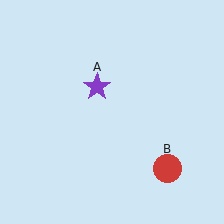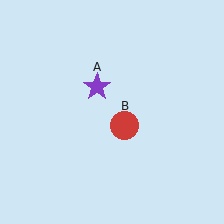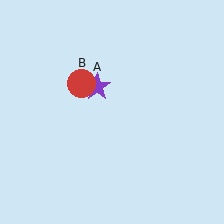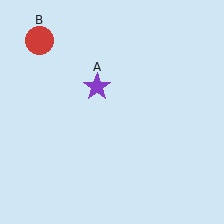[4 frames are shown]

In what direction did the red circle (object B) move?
The red circle (object B) moved up and to the left.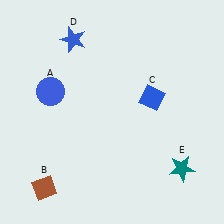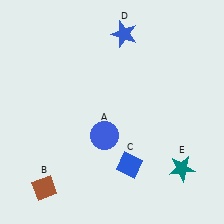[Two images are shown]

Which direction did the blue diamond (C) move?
The blue diamond (C) moved down.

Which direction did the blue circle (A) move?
The blue circle (A) moved right.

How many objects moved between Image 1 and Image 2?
3 objects moved between the two images.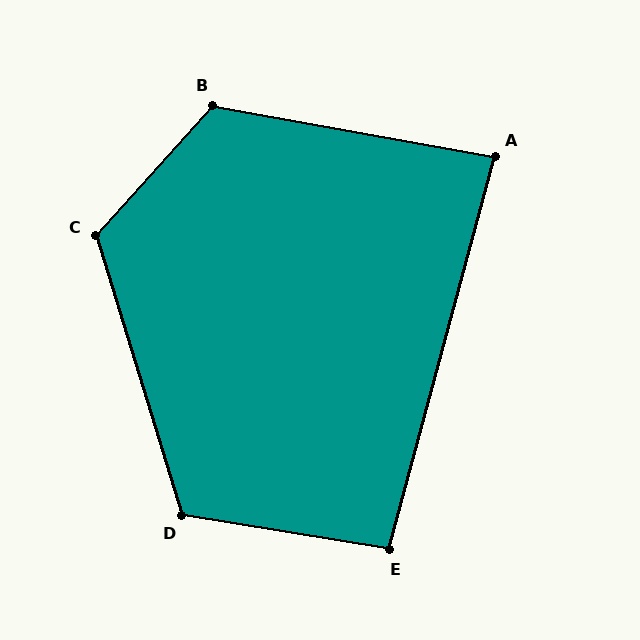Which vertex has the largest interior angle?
B, at approximately 122 degrees.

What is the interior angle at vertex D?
Approximately 116 degrees (obtuse).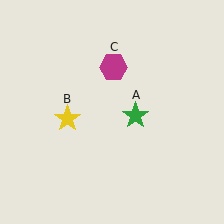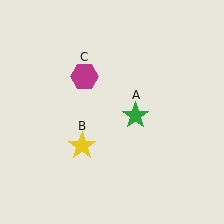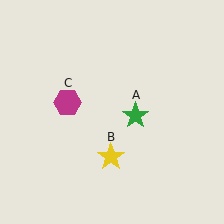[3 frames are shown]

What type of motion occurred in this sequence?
The yellow star (object B), magenta hexagon (object C) rotated counterclockwise around the center of the scene.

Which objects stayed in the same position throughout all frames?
Green star (object A) remained stationary.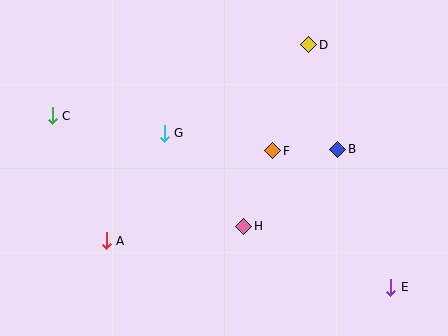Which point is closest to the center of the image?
Point F at (273, 151) is closest to the center.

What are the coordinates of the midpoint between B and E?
The midpoint between B and E is at (364, 218).